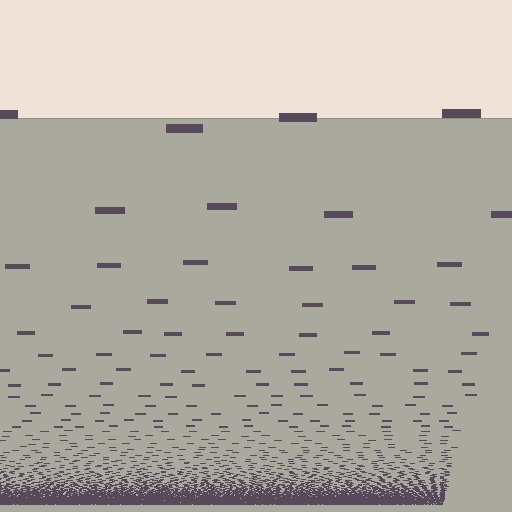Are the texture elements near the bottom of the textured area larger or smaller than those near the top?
Smaller. The gradient is inverted — elements near the bottom are smaller and denser.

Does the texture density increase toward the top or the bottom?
Density increases toward the bottom.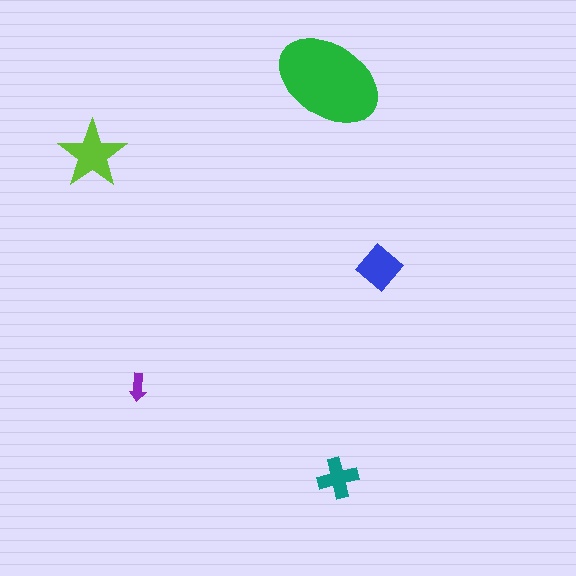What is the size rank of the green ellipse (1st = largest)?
1st.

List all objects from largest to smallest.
The green ellipse, the lime star, the blue diamond, the teal cross, the purple arrow.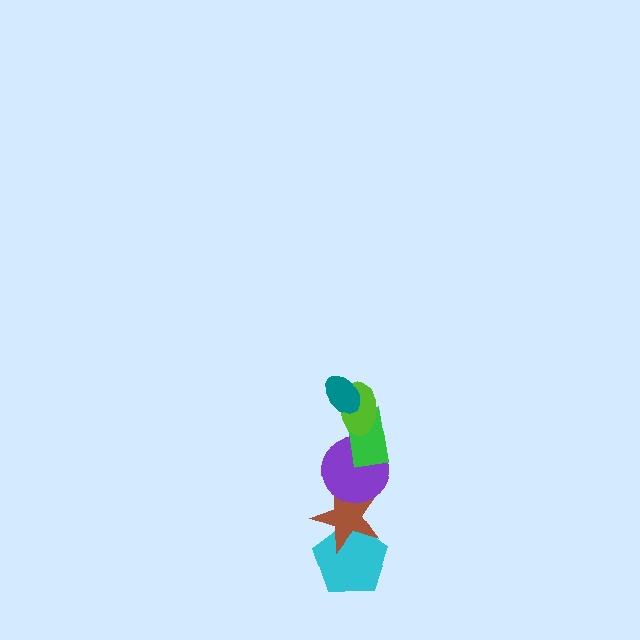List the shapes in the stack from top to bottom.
From top to bottom: the teal ellipse, the lime ellipse, the green rectangle, the purple circle, the brown star, the cyan pentagon.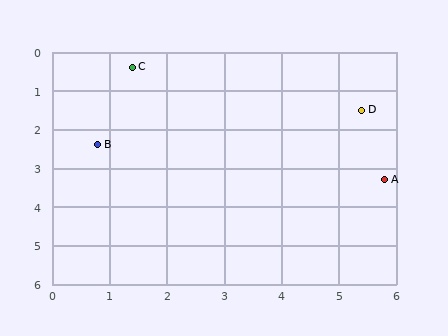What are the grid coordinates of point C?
Point C is at approximately (1.4, 0.4).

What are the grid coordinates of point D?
Point D is at approximately (5.4, 1.5).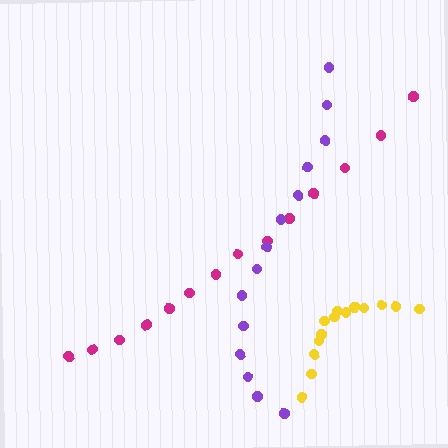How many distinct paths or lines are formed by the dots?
There are 3 distinct paths.